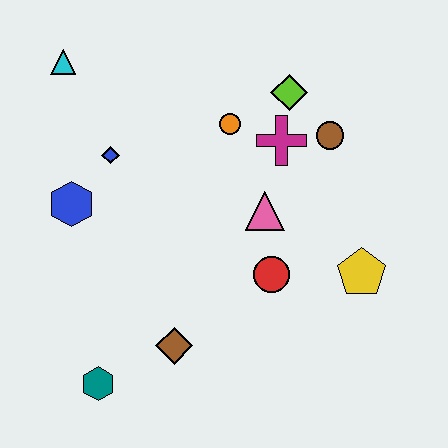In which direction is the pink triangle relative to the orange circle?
The pink triangle is below the orange circle.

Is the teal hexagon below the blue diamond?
Yes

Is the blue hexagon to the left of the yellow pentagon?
Yes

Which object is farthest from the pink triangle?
The cyan triangle is farthest from the pink triangle.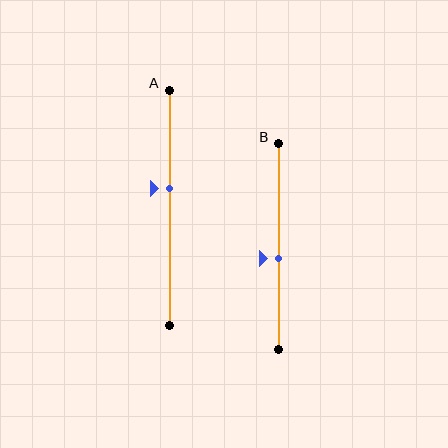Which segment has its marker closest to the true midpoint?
Segment B has its marker closest to the true midpoint.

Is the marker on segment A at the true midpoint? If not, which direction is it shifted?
No, the marker on segment A is shifted upward by about 8% of the segment length.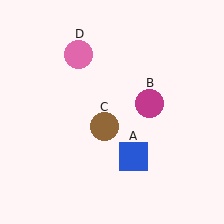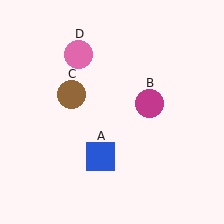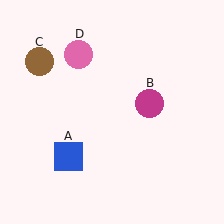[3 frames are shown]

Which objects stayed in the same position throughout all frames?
Magenta circle (object B) and pink circle (object D) remained stationary.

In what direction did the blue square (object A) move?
The blue square (object A) moved left.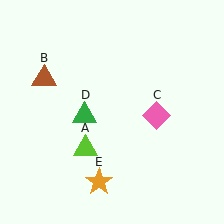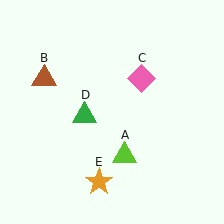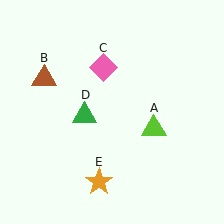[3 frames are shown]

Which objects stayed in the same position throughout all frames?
Brown triangle (object B) and green triangle (object D) and orange star (object E) remained stationary.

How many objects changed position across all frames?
2 objects changed position: lime triangle (object A), pink diamond (object C).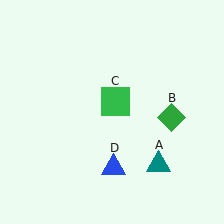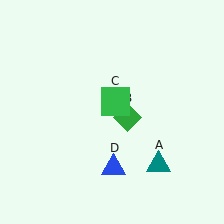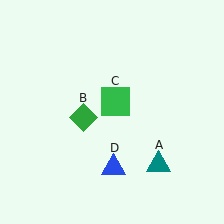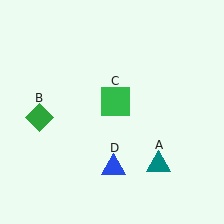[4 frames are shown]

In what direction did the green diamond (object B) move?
The green diamond (object B) moved left.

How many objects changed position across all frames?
1 object changed position: green diamond (object B).